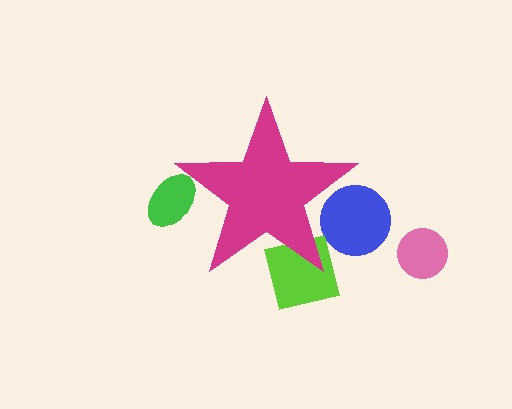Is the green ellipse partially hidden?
Yes, the green ellipse is partially hidden behind the magenta star.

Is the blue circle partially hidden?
Yes, the blue circle is partially hidden behind the magenta star.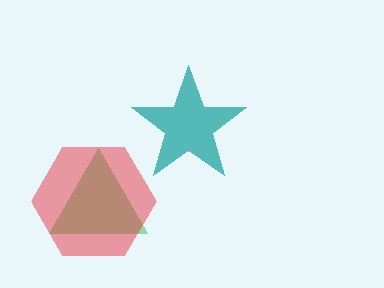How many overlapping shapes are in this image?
There are 3 overlapping shapes in the image.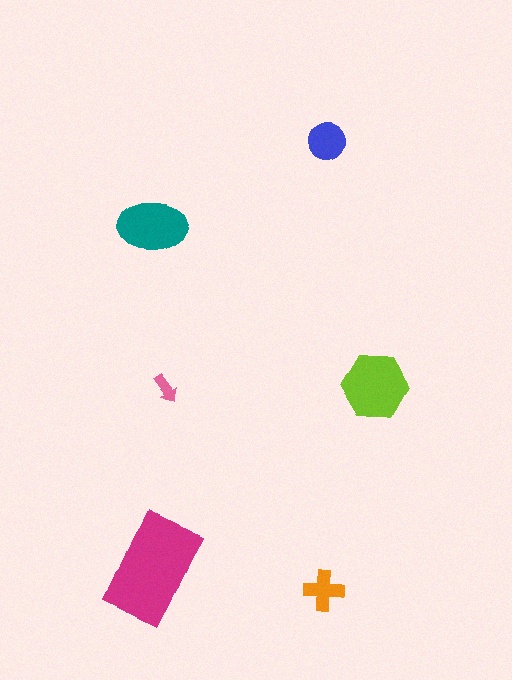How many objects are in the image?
There are 6 objects in the image.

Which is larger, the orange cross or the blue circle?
The blue circle.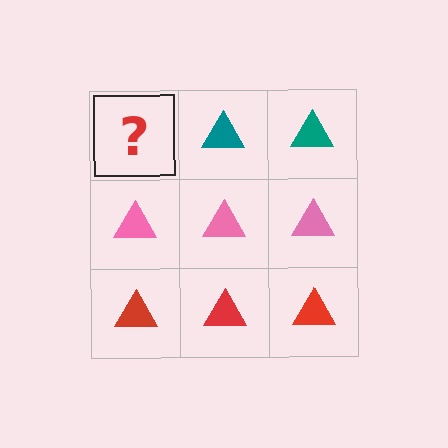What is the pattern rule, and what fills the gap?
The rule is that each row has a consistent color. The gap should be filled with a teal triangle.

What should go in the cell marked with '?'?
The missing cell should contain a teal triangle.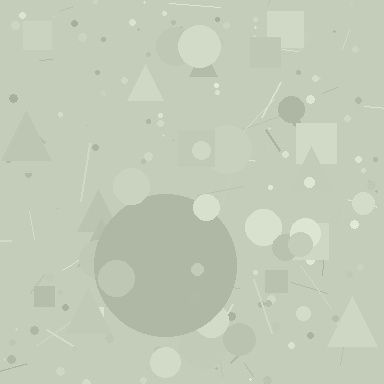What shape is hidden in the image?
A circle is hidden in the image.